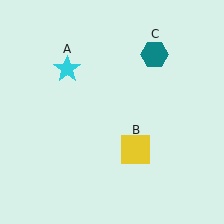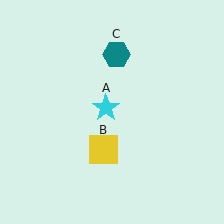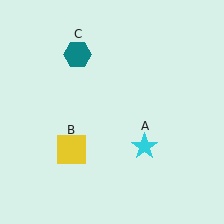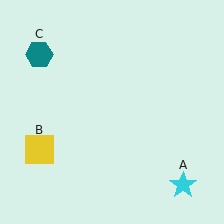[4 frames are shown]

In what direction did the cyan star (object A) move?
The cyan star (object A) moved down and to the right.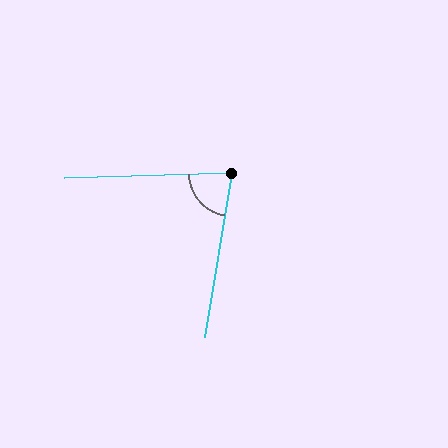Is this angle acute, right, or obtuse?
It is acute.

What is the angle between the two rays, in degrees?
Approximately 79 degrees.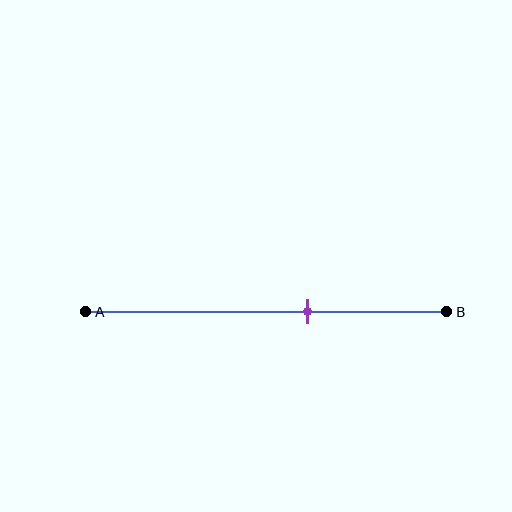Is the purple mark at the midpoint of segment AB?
No, the mark is at about 60% from A, not at the 50% midpoint.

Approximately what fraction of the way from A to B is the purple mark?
The purple mark is approximately 60% of the way from A to B.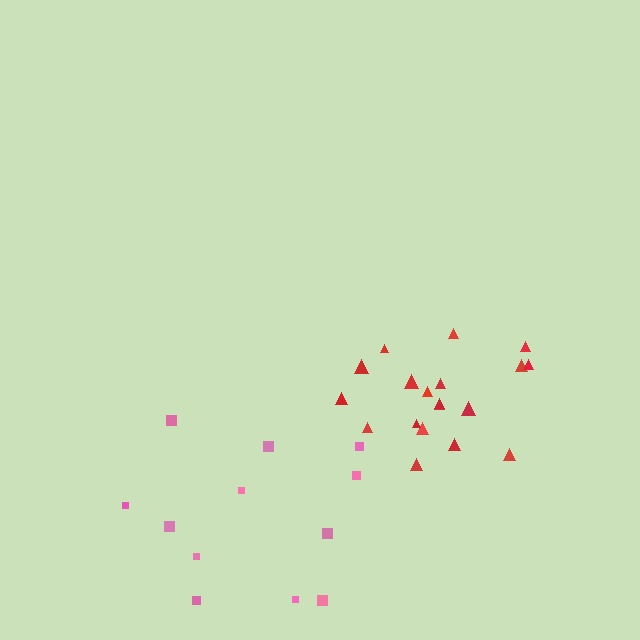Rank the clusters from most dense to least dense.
red, pink.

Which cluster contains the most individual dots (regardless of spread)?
Red (19).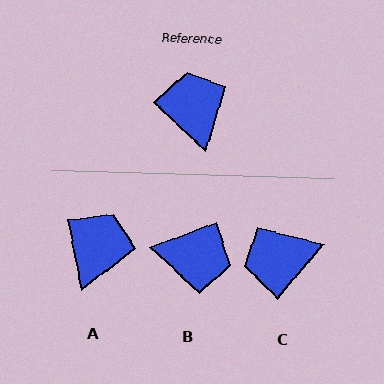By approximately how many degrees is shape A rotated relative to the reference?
Approximately 36 degrees clockwise.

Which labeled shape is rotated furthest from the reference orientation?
B, about 116 degrees away.